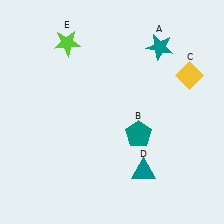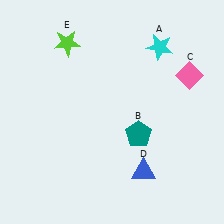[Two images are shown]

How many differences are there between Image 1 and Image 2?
There are 3 differences between the two images.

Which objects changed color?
A changed from teal to cyan. C changed from yellow to pink. D changed from teal to blue.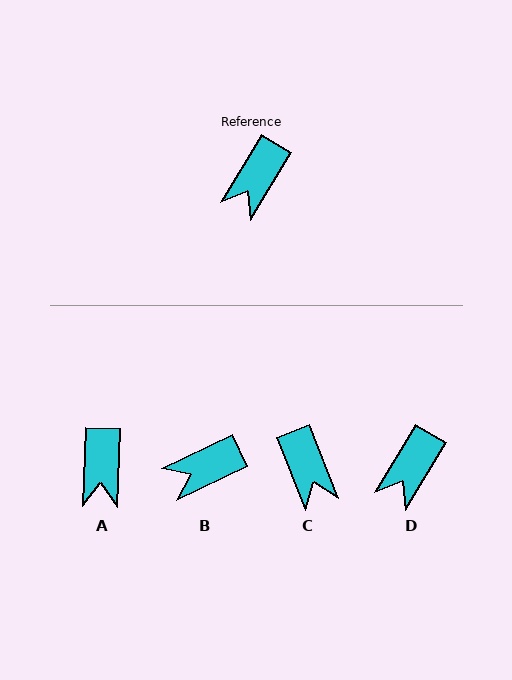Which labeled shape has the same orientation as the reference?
D.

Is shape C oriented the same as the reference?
No, it is off by about 52 degrees.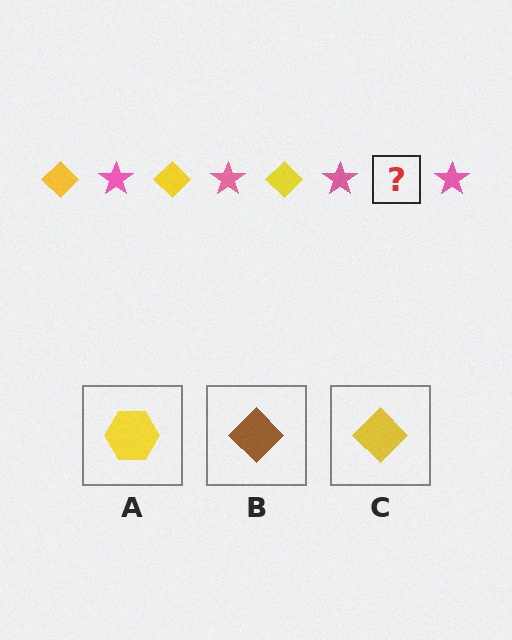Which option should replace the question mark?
Option C.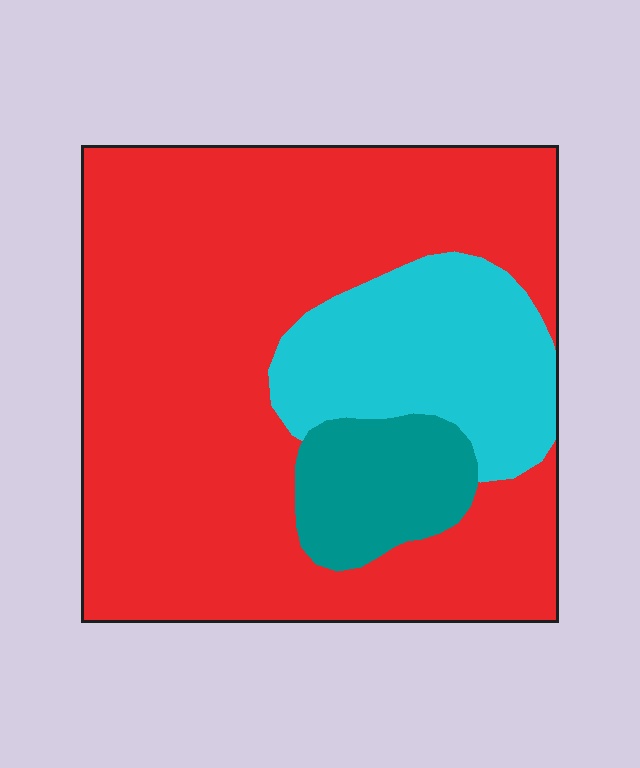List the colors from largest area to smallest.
From largest to smallest: red, cyan, teal.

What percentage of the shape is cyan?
Cyan takes up about one fifth (1/5) of the shape.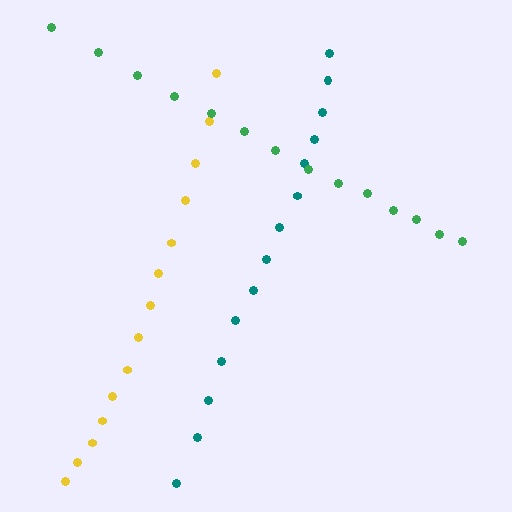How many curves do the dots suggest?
There are 3 distinct paths.